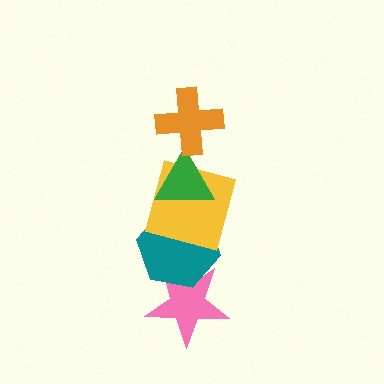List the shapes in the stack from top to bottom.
From top to bottom: the orange cross, the green triangle, the yellow square, the teal hexagon, the pink star.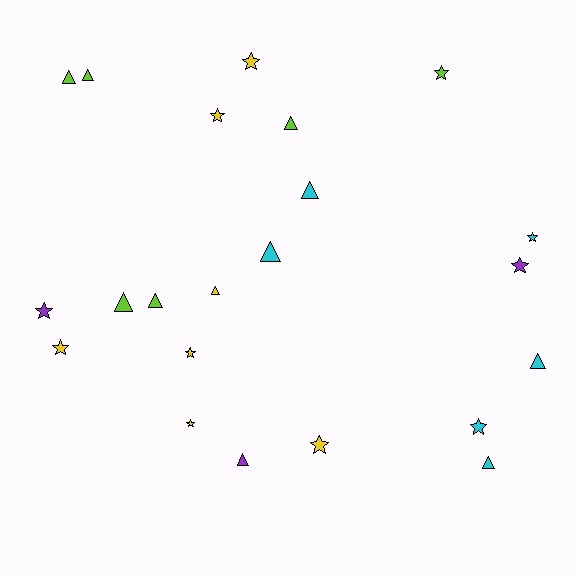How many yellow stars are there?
There are 6 yellow stars.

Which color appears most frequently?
Yellow, with 7 objects.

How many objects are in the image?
There are 22 objects.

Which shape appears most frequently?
Triangle, with 11 objects.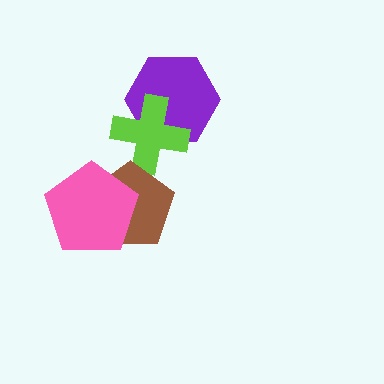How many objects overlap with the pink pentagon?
1 object overlaps with the pink pentagon.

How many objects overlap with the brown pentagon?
2 objects overlap with the brown pentagon.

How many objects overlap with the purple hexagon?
1 object overlaps with the purple hexagon.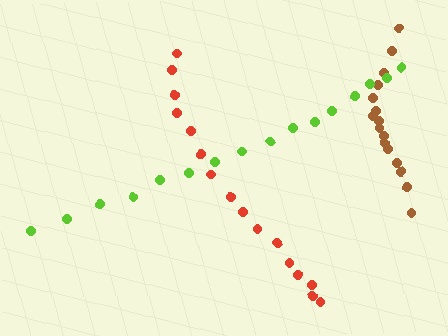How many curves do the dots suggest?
There are 3 distinct paths.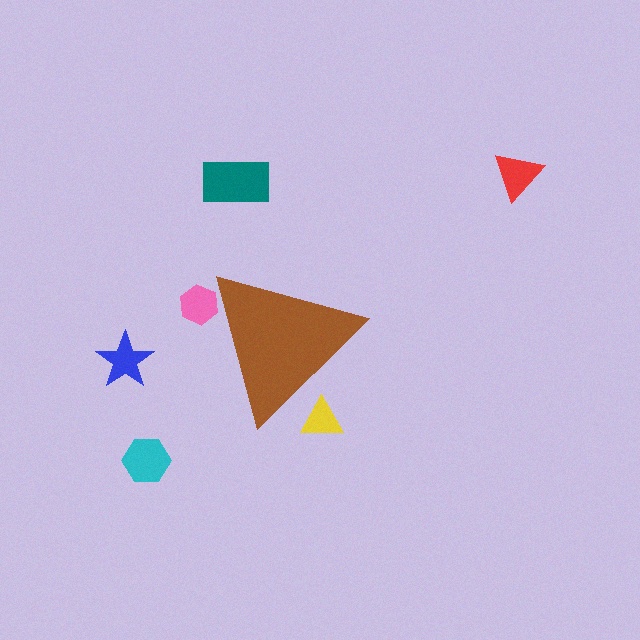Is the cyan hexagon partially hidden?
No, the cyan hexagon is fully visible.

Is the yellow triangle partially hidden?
Yes, the yellow triangle is partially hidden behind the brown triangle.